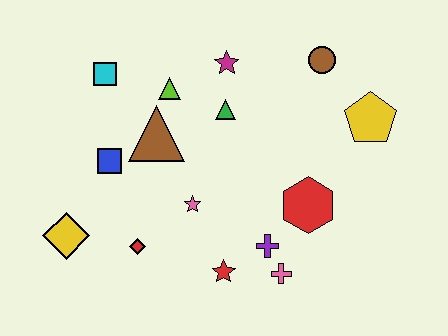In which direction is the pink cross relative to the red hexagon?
The pink cross is below the red hexagon.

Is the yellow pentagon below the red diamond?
No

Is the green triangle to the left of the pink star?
No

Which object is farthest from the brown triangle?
The yellow pentagon is farthest from the brown triangle.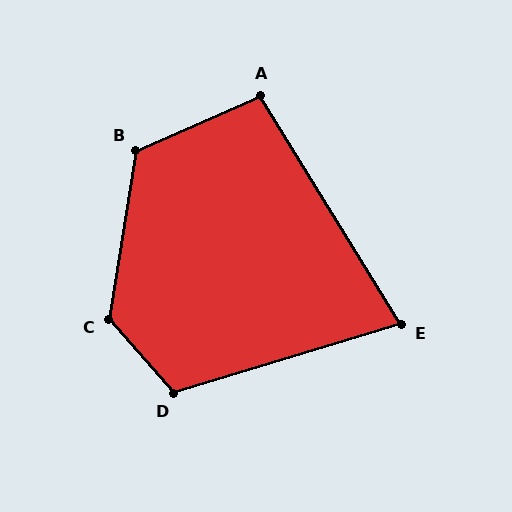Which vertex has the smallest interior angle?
E, at approximately 75 degrees.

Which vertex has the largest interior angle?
C, at approximately 130 degrees.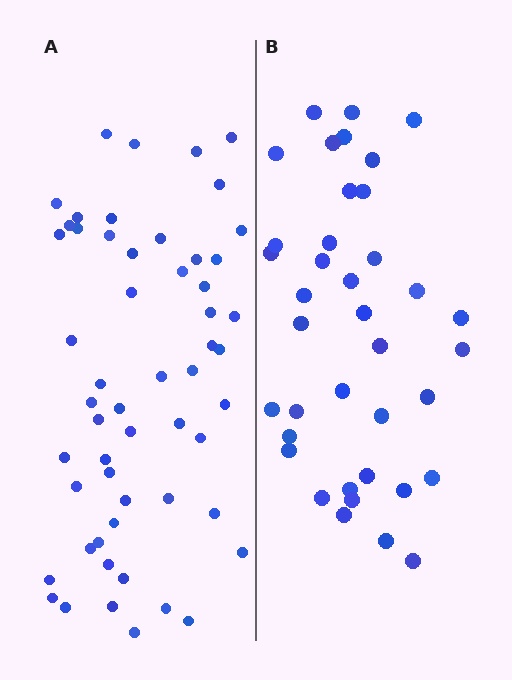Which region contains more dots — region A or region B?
Region A (the left region) has more dots.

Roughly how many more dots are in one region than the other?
Region A has approximately 15 more dots than region B.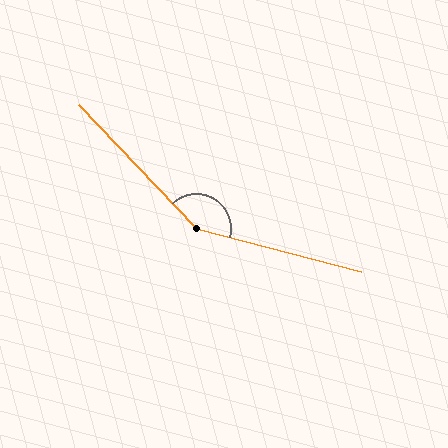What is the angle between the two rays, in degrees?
Approximately 148 degrees.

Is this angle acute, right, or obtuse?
It is obtuse.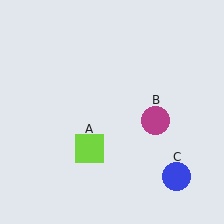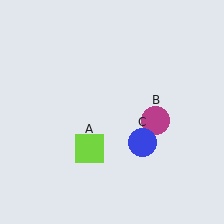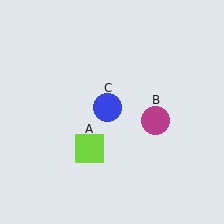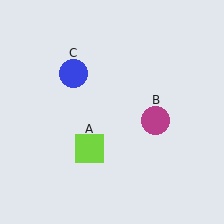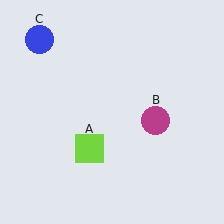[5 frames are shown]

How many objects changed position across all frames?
1 object changed position: blue circle (object C).